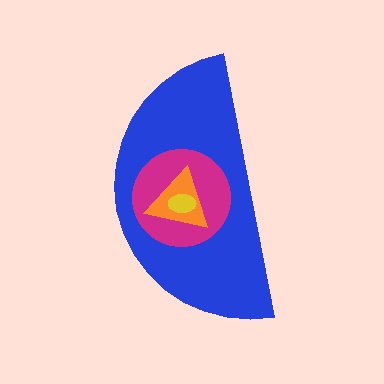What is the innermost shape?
The yellow ellipse.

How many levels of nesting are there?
4.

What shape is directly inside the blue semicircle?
The magenta circle.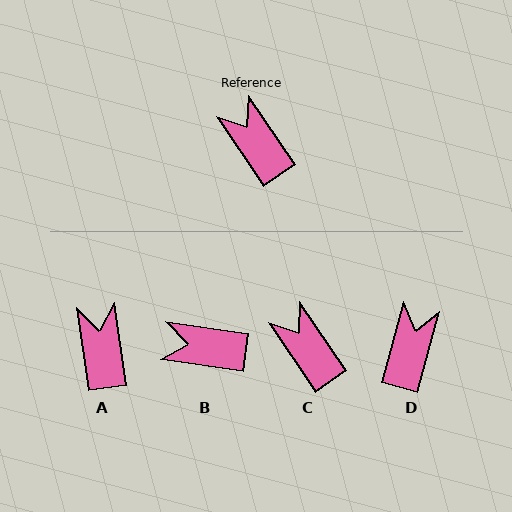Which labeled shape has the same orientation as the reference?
C.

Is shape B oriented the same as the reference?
No, it is off by about 48 degrees.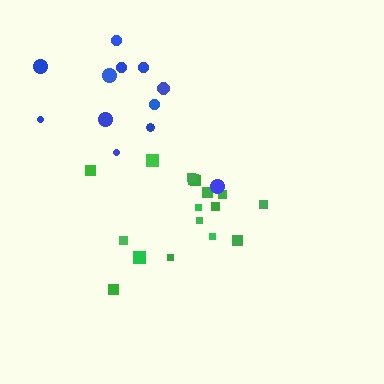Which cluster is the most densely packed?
Green.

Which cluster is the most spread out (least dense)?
Blue.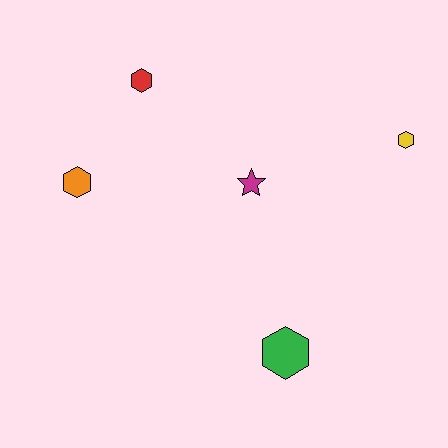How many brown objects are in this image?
There are no brown objects.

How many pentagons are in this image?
There are no pentagons.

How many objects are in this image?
There are 5 objects.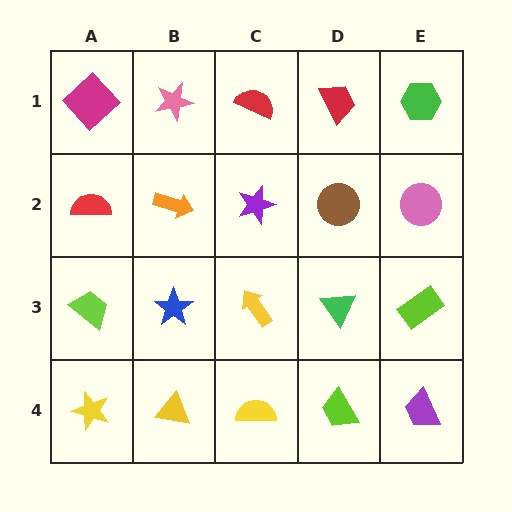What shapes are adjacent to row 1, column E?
A pink circle (row 2, column E), a red trapezoid (row 1, column D).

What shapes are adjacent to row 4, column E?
A lime rectangle (row 3, column E), a lime trapezoid (row 4, column D).